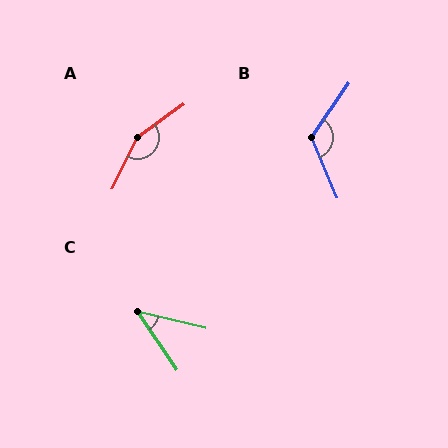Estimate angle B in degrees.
Approximately 123 degrees.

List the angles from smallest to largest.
C (42°), B (123°), A (152°).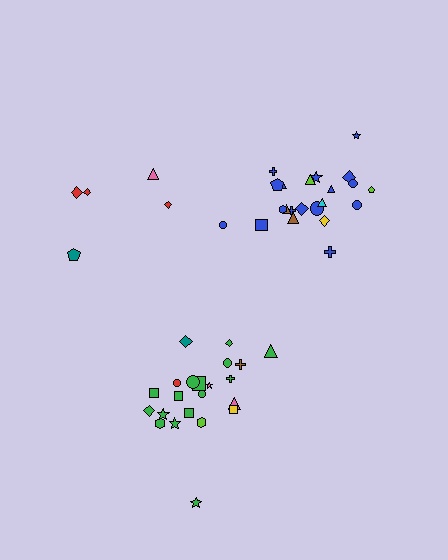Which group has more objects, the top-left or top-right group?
The top-right group.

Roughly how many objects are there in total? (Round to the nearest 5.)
Roughly 50 objects in total.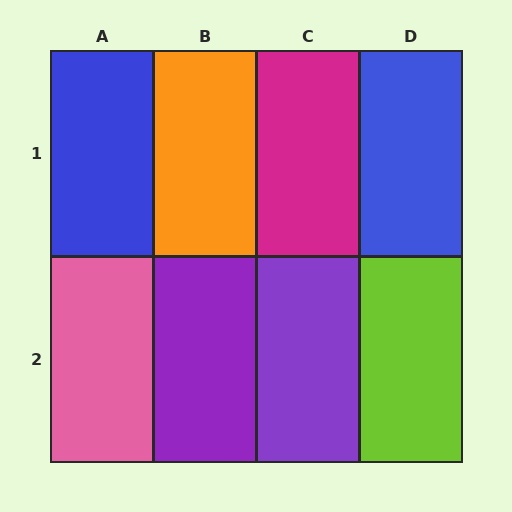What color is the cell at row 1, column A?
Blue.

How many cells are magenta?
1 cell is magenta.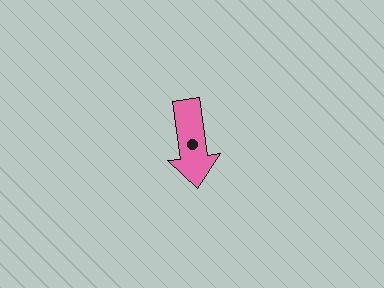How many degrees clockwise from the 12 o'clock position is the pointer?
Approximately 172 degrees.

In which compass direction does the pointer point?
South.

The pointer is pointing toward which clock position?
Roughly 6 o'clock.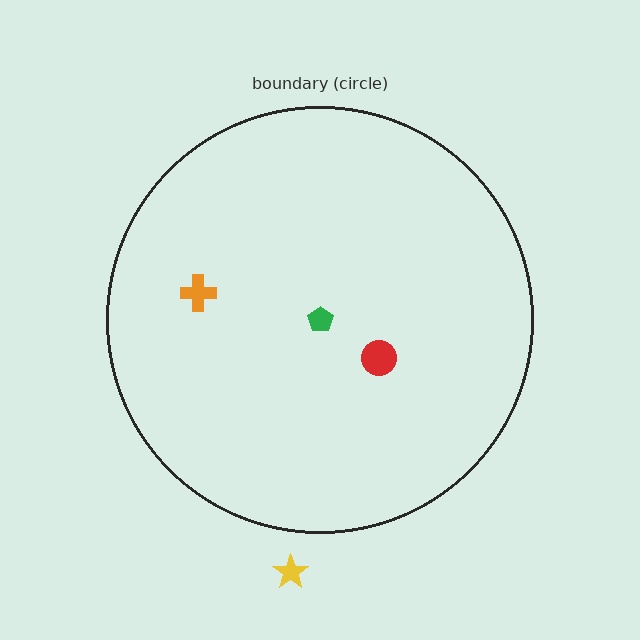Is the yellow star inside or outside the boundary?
Outside.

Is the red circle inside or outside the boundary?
Inside.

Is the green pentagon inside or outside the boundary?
Inside.